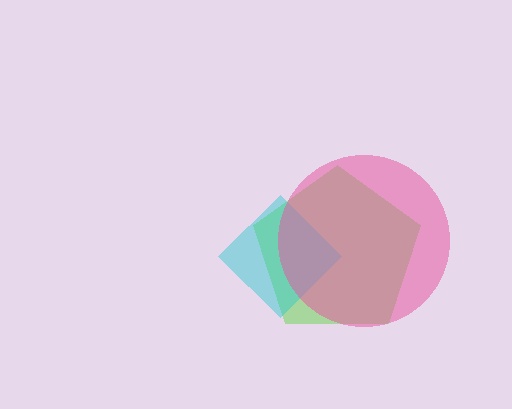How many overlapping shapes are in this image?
There are 3 overlapping shapes in the image.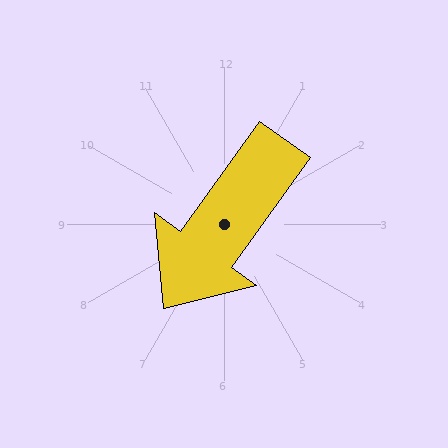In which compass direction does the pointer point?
Southwest.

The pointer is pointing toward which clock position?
Roughly 7 o'clock.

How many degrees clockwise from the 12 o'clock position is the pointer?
Approximately 216 degrees.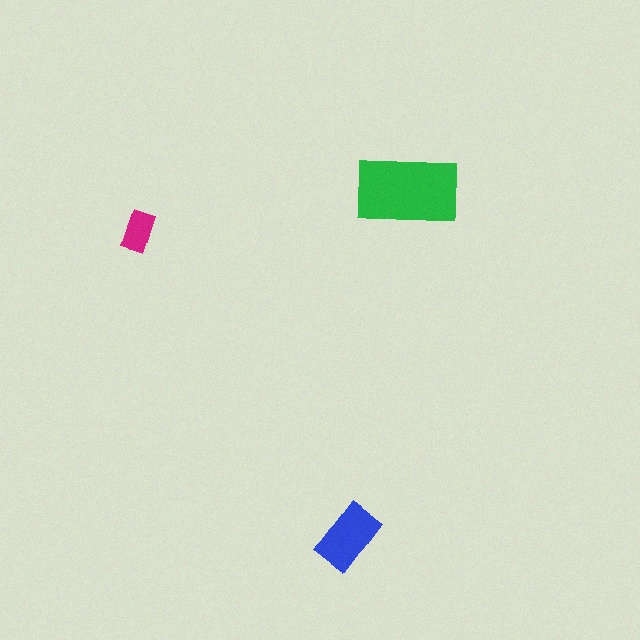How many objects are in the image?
There are 3 objects in the image.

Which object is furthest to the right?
The green rectangle is rightmost.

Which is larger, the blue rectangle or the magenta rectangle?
The blue one.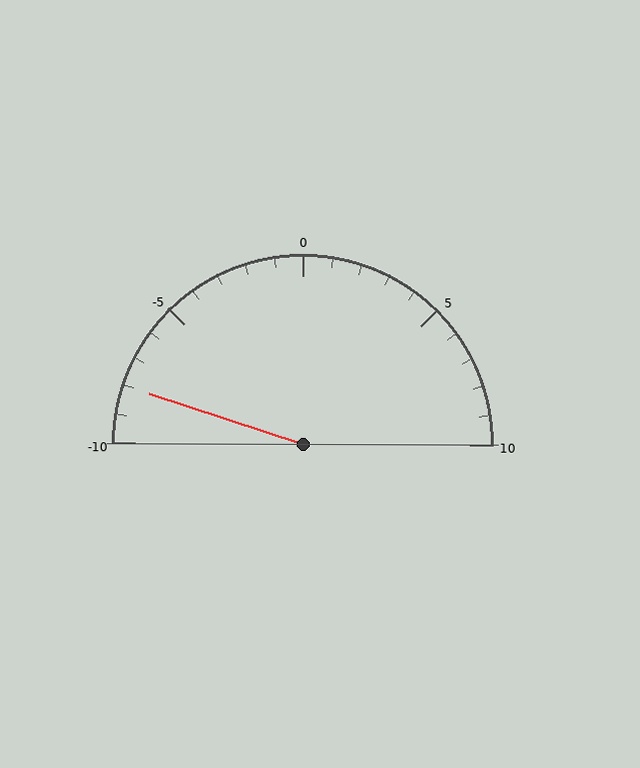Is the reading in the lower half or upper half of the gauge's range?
The reading is in the lower half of the range (-10 to 10).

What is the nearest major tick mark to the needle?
The nearest major tick mark is -10.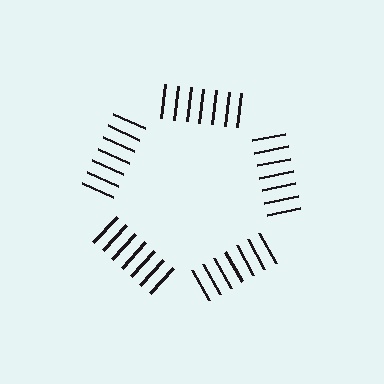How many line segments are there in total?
35 — 7 along each of the 5 edges.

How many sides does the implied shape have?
5 sides — the line-ends trace a pentagon.